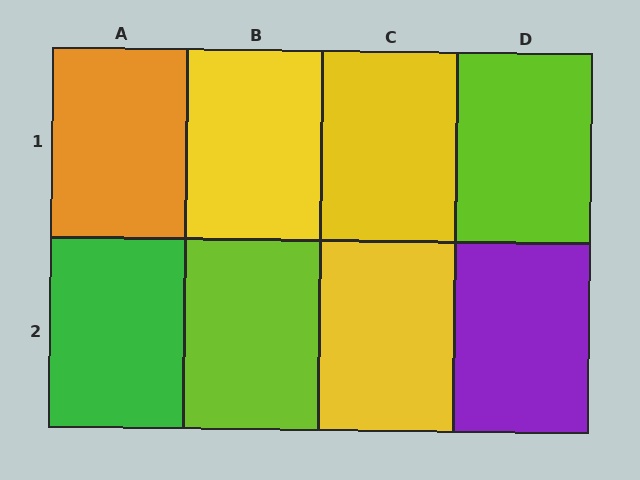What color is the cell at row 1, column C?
Yellow.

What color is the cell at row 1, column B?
Yellow.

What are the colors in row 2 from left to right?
Green, lime, yellow, purple.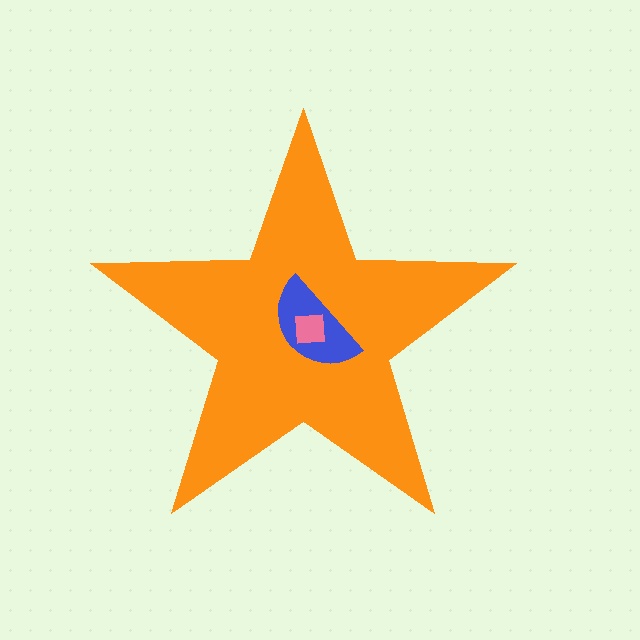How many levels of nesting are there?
3.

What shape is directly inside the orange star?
The blue semicircle.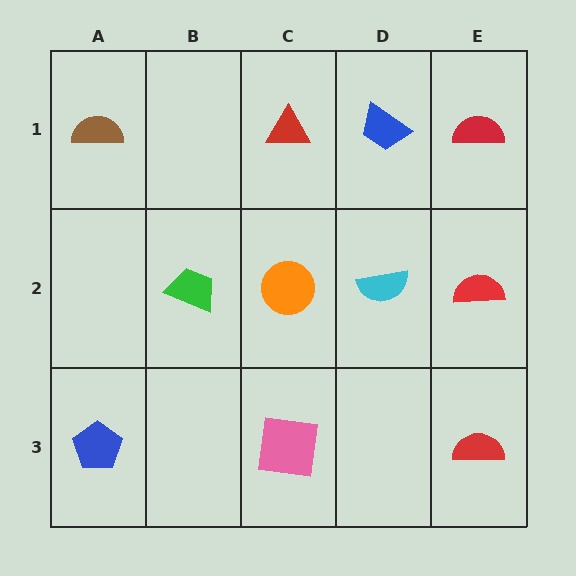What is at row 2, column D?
A cyan semicircle.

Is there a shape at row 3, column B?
No, that cell is empty.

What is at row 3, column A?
A blue pentagon.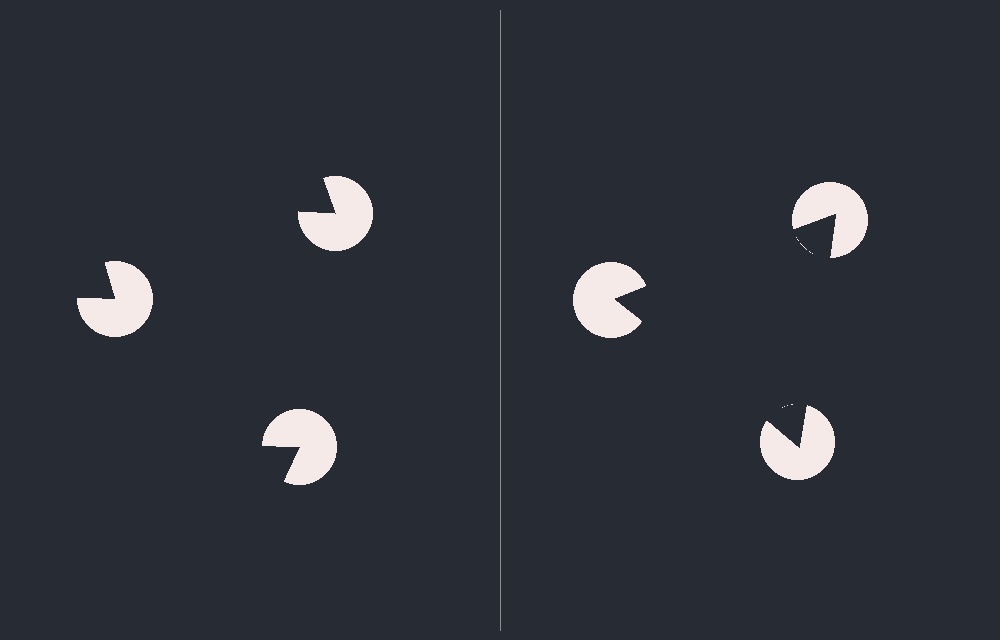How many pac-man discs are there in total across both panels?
6 — 3 on each side.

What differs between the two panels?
The pac-man discs are positioned identically on both sides; only the wedge orientations differ. On the right they align to a triangle; on the left they are misaligned.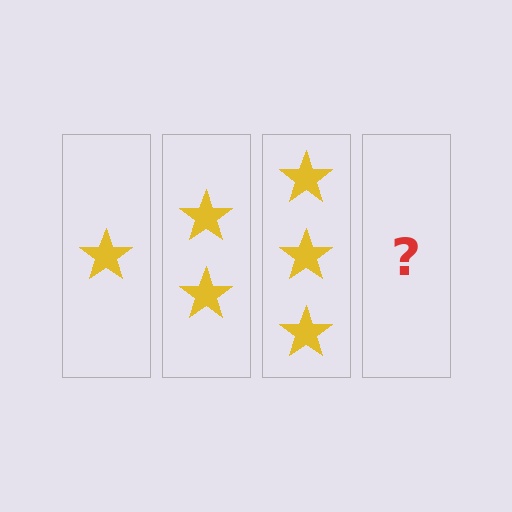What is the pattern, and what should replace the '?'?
The pattern is that each step adds one more star. The '?' should be 4 stars.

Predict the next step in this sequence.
The next step is 4 stars.